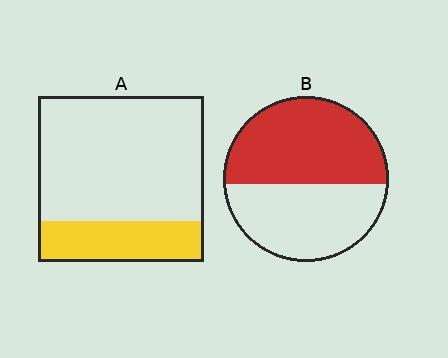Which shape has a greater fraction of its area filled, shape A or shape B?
Shape B.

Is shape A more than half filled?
No.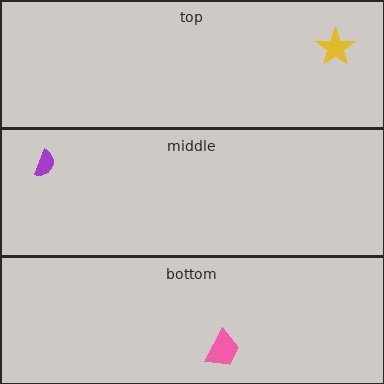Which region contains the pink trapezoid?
The bottom region.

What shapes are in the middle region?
The purple semicircle.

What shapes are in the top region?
The yellow star.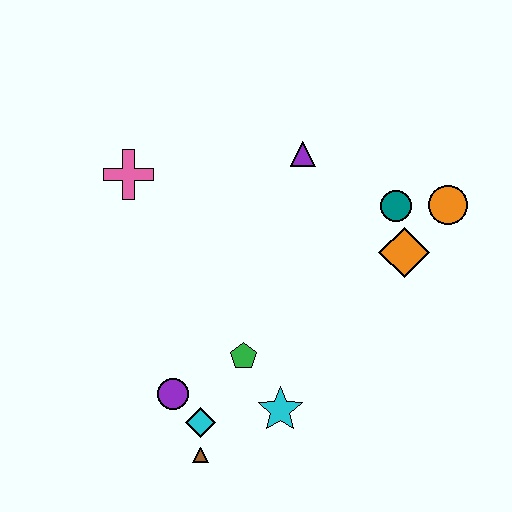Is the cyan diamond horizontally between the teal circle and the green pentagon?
No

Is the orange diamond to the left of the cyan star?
No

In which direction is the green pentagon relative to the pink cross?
The green pentagon is below the pink cross.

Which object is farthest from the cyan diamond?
The orange circle is farthest from the cyan diamond.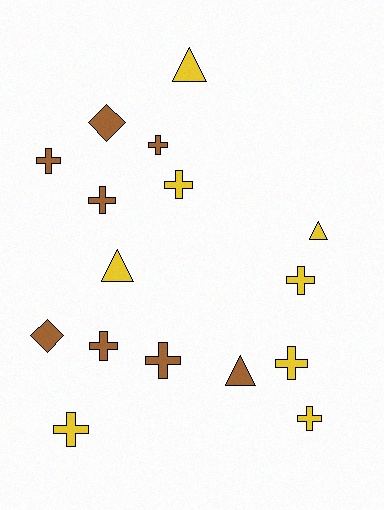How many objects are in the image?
There are 16 objects.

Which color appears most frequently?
Yellow, with 8 objects.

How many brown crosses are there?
There are 5 brown crosses.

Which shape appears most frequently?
Cross, with 10 objects.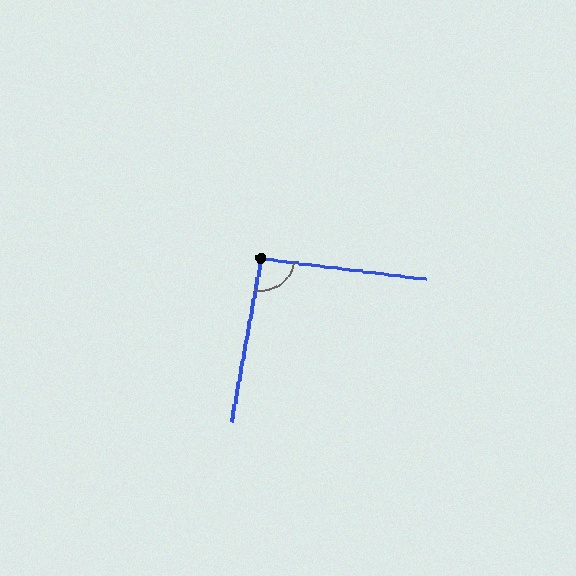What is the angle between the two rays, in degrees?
Approximately 93 degrees.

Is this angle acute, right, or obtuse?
It is approximately a right angle.